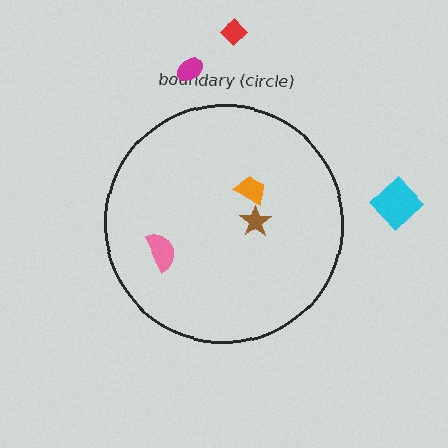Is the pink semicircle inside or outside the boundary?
Inside.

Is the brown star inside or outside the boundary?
Inside.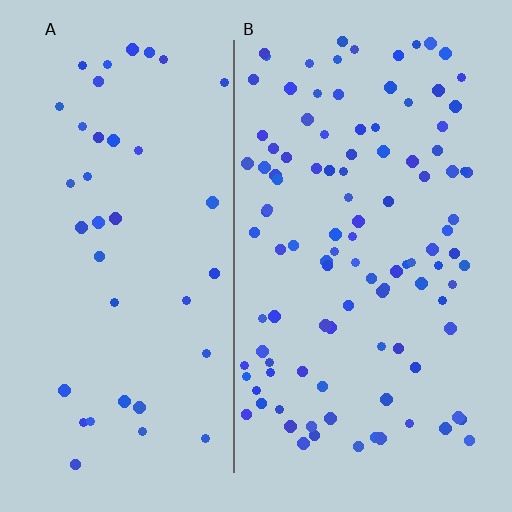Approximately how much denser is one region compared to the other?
Approximately 2.7× — region B over region A.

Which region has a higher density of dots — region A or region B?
B (the right).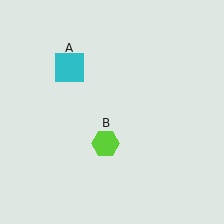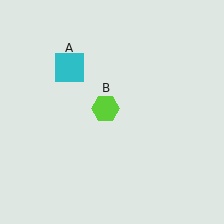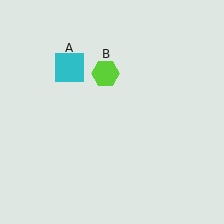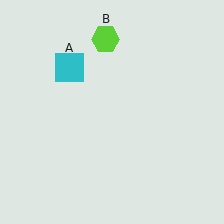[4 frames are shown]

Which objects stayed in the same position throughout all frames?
Cyan square (object A) remained stationary.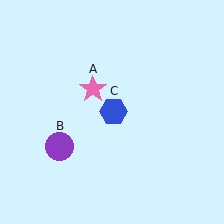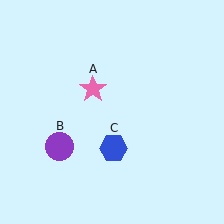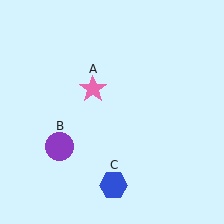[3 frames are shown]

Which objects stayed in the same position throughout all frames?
Pink star (object A) and purple circle (object B) remained stationary.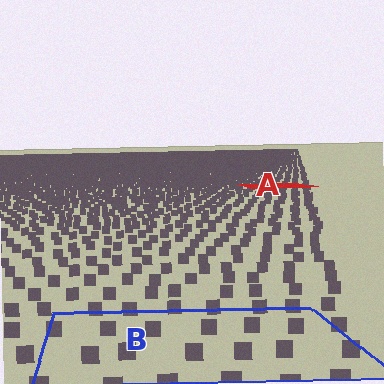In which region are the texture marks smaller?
The texture marks are smaller in region A, because it is farther away.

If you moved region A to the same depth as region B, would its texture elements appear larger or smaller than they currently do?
They would appear larger. At a closer depth, the same texture elements are projected at a bigger on-screen size.